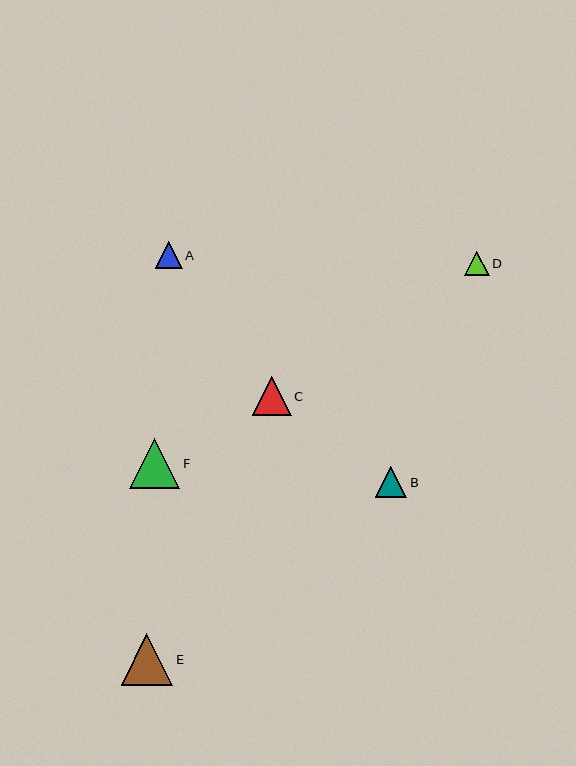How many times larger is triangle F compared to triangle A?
Triangle F is approximately 1.9 times the size of triangle A.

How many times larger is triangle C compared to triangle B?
Triangle C is approximately 1.2 times the size of triangle B.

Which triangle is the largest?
Triangle E is the largest with a size of approximately 52 pixels.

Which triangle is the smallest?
Triangle D is the smallest with a size of approximately 25 pixels.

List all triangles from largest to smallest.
From largest to smallest: E, F, C, B, A, D.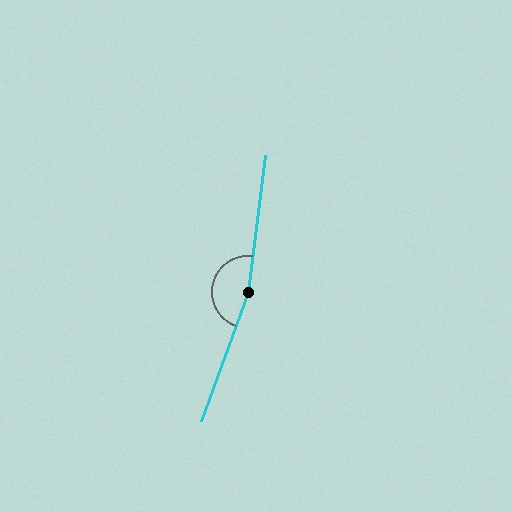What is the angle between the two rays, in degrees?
Approximately 167 degrees.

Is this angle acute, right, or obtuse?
It is obtuse.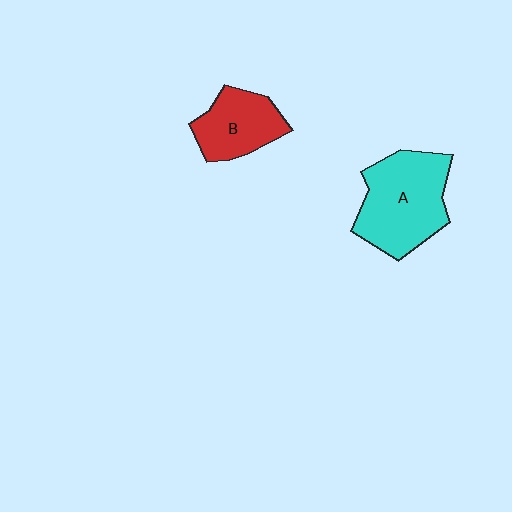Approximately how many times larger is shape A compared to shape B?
Approximately 1.6 times.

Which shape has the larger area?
Shape A (cyan).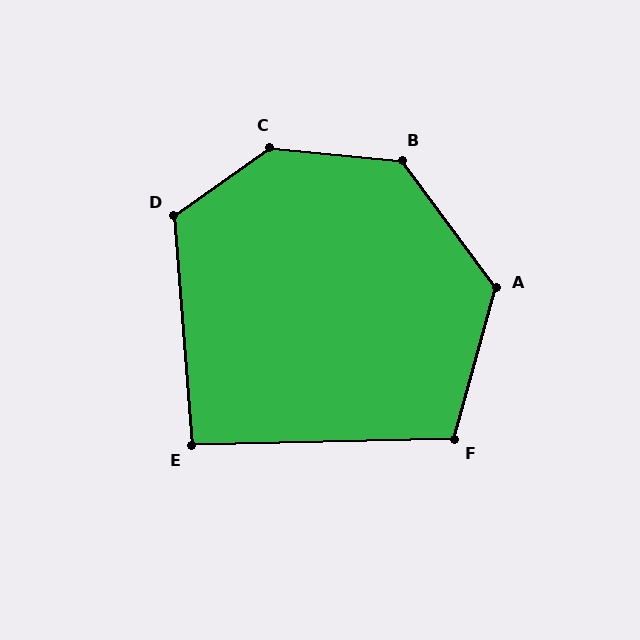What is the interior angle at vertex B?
Approximately 132 degrees (obtuse).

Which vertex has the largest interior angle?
C, at approximately 139 degrees.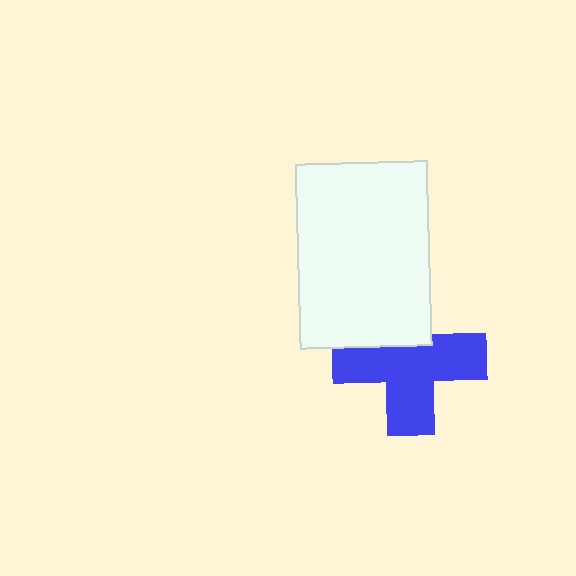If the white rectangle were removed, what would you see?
You would see the complete blue cross.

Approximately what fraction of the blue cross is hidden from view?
Roughly 30% of the blue cross is hidden behind the white rectangle.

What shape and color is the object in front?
The object in front is a white rectangle.